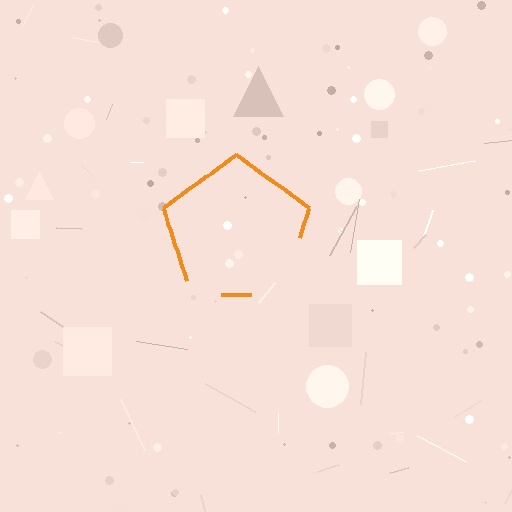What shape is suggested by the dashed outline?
The dashed outline suggests a pentagon.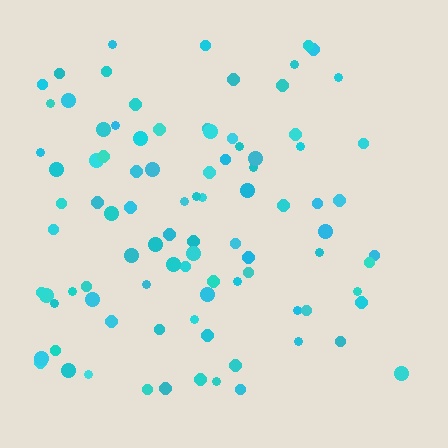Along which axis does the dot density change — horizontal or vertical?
Horizontal.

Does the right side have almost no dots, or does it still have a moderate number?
Still a moderate number, just noticeably fewer than the left.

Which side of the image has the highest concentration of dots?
The left.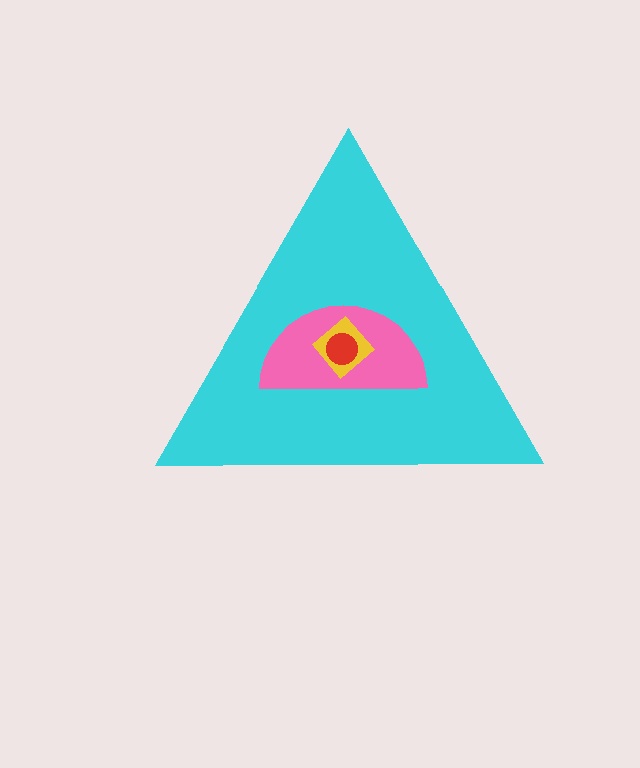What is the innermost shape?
The red circle.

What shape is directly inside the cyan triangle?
The pink semicircle.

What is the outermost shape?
The cyan triangle.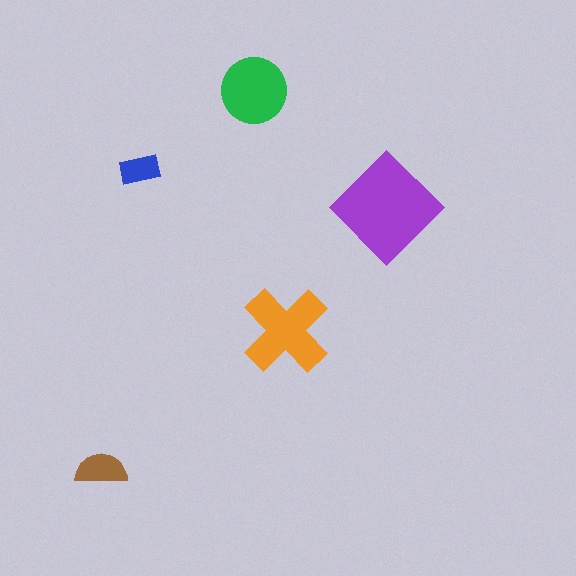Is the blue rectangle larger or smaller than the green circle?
Smaller.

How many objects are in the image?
There are 5 objects in the image.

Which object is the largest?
The purple diamond.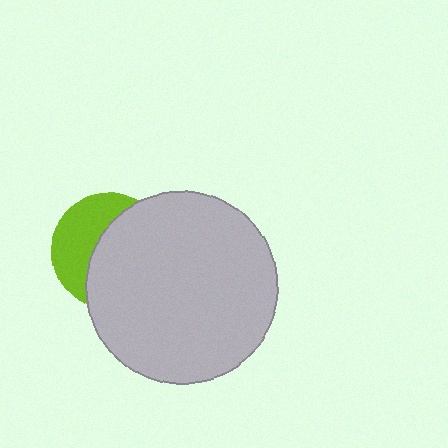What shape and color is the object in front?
The object in front is a light gray circle.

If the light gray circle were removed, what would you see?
You would see the complete lime circle.